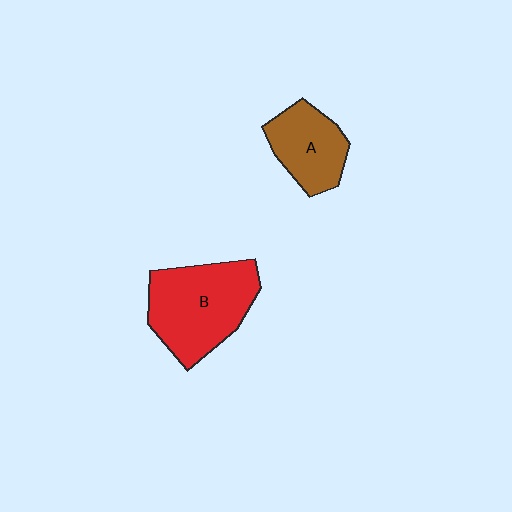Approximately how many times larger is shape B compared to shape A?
Approximately 1.6 times.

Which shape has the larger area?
Shape B (red).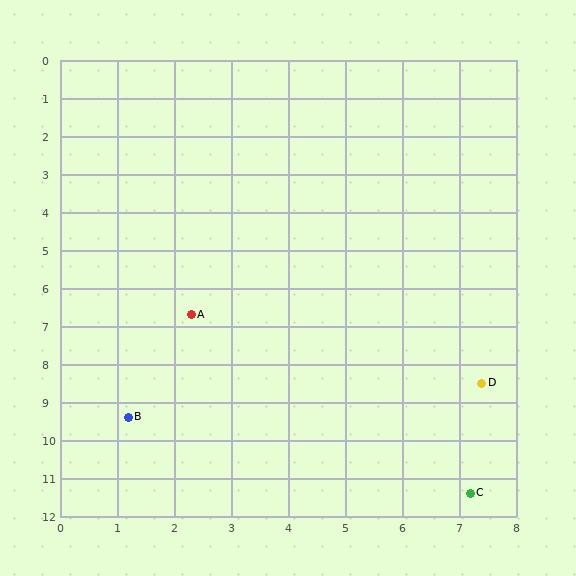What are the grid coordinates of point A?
Point A is at approximately (2.3, 6.7).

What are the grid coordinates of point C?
Point C is at approximately (7.2, 11.4).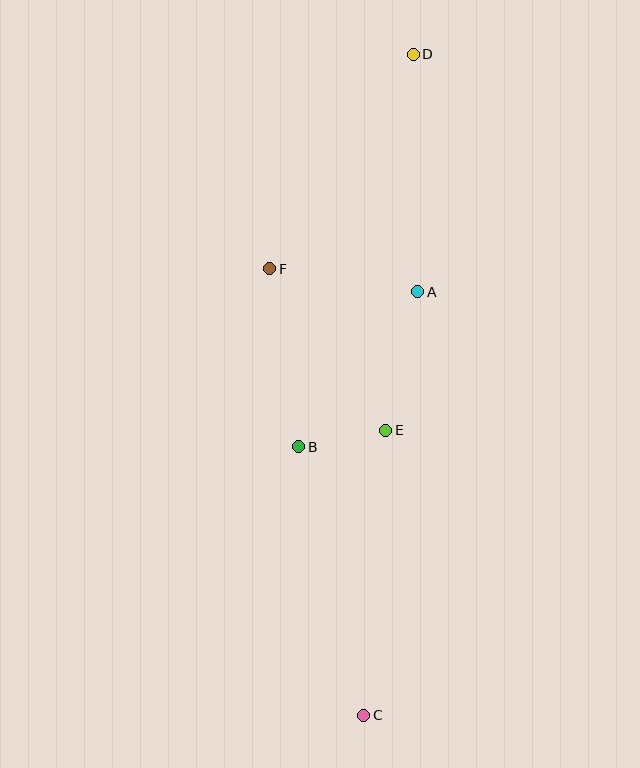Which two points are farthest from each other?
Points C and D are farthest from each other.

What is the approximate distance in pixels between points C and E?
The distance between C and E is approximately 286 pixels.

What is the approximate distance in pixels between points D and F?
The distance between D and F is approximately 258 pixels.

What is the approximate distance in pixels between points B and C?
The distance between B and C is approximately 276 pixels.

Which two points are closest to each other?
Points B and E are closest to each other.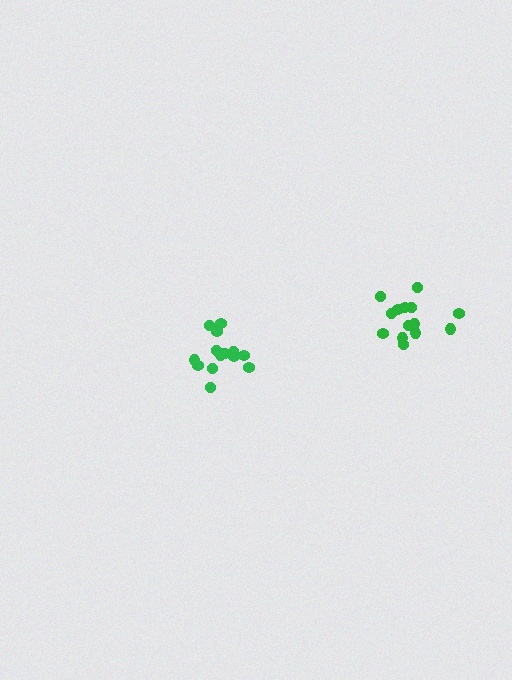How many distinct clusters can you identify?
There are 2 distinct clusters.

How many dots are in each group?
Group 1: 14 dots, Group 2: 14 dots (28 total).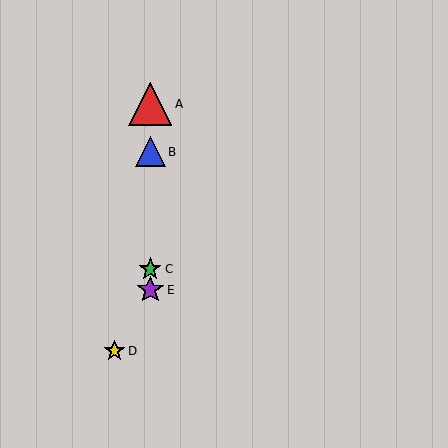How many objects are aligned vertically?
4 objects (A, B, C, E) are aligned vertically.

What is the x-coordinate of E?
Object E is at x≈150.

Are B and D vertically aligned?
No, B is at x≈150 and D is at x≈114.